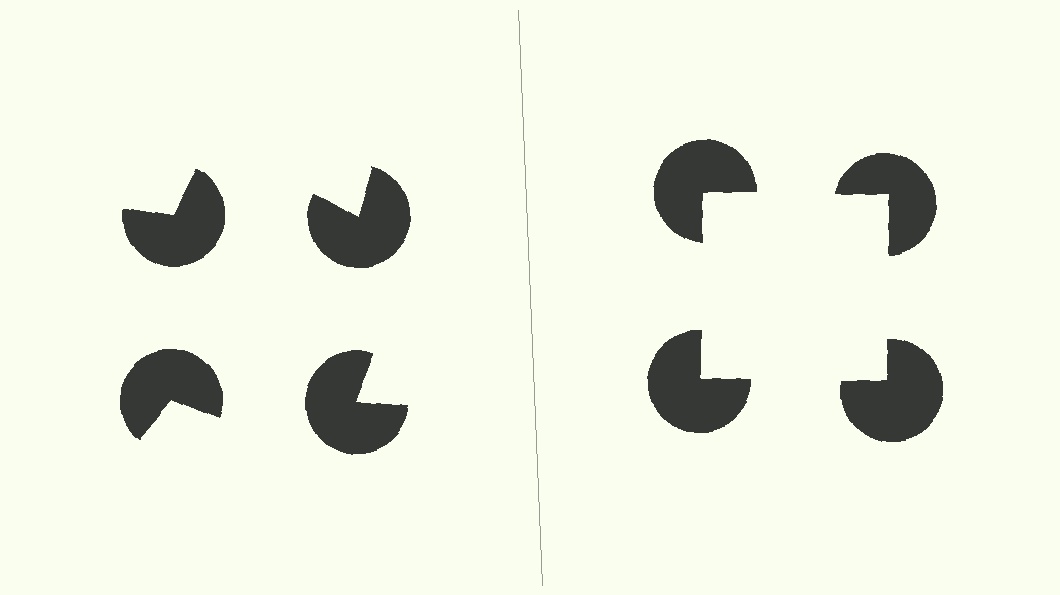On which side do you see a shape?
An illusory square appears on the right side. On the left side the wedge cuts are rotated, so no coherent shape forms.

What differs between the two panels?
The pac-man discs are positioned identically on both sides; only the wedge orientations differ. On the right they align to a square; on the left they are misaligned.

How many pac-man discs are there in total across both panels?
8 — 4 on each side.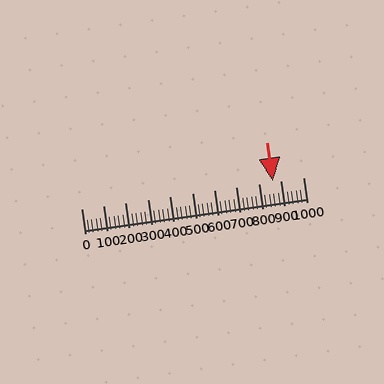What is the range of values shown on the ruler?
The ruler shows values from 0 to 1000.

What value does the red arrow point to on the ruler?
The red arrow points to approximately 864.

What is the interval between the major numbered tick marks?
The major tick marks are spaced 100 units apart.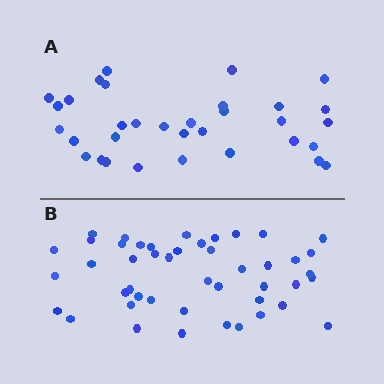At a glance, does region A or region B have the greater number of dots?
Region B (the bottom region) has more dots.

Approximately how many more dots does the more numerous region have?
Region B has approximately 15 more dots than region A.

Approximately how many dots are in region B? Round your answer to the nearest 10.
About 50 dots. (The exact count is 46, which rounds to 50.)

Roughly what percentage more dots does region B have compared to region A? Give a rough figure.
About 40% more.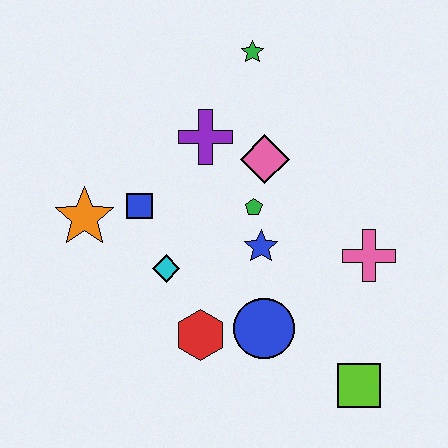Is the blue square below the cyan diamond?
No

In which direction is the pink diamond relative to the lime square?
The pink diamond is above the lime square.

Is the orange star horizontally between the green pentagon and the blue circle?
No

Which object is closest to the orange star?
The blue square is closest to the orange star.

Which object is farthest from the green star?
The lime square is farthest from the green star.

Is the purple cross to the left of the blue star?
Yes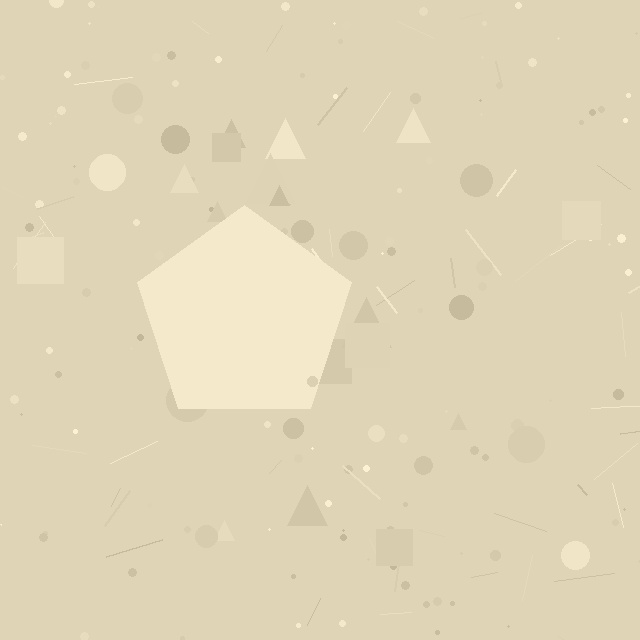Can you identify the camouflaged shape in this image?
The camouflaged shape is a pentagon.